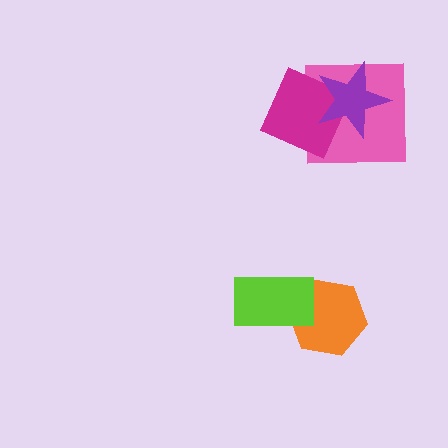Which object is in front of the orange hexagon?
The lime rectangle is in front of the orange hexagon.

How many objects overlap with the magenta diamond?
2 objects overlap with the magenta diamond.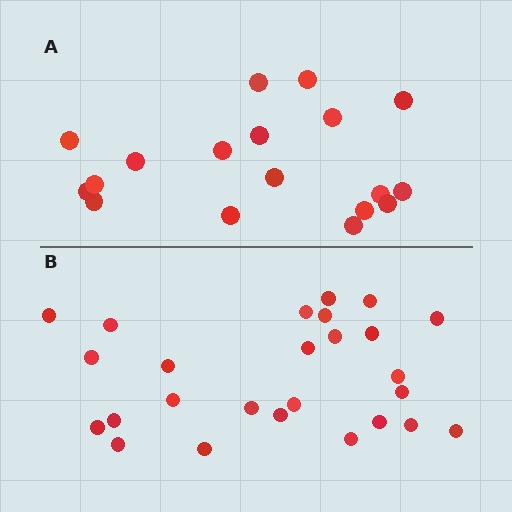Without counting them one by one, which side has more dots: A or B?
Region B (the bottom region) has more dots.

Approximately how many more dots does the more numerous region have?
Region B has roughly 8 or so more dots than region A.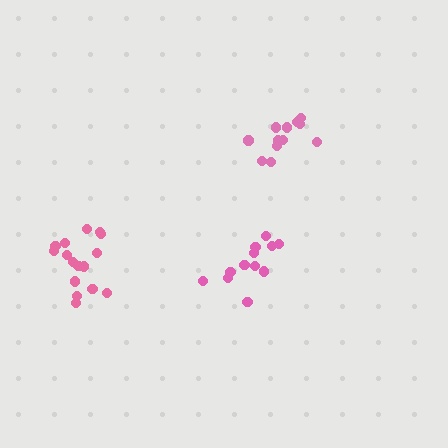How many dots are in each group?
Group 1: 12 dots, Group 2: 16 dots, Group 3: 12 dots (40 total).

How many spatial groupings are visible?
There are 3 spatial groupings.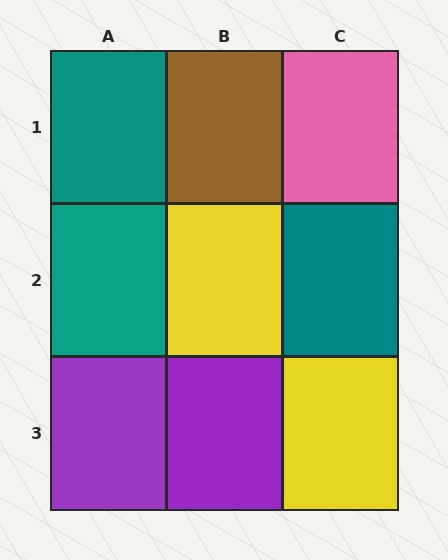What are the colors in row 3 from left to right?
Purple, purple, yellow.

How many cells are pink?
1 cell is pink.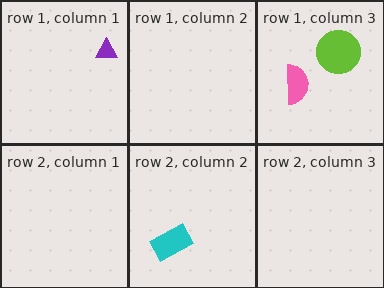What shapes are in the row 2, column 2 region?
The cyan rectangle.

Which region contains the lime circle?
The row 1, column 3 region.